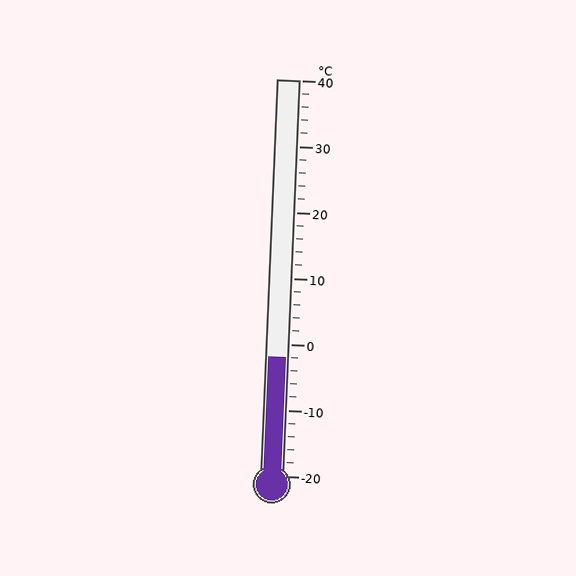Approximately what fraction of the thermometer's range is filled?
The thermometer is filled to approximately 30% of its range.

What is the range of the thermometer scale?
The thermometer scale ranges from -20°C to 40°C.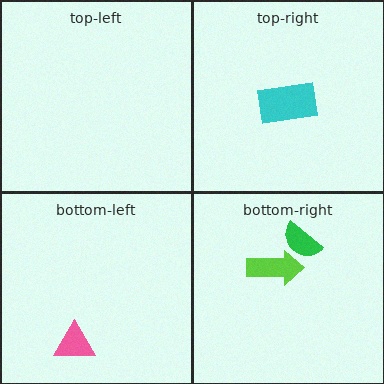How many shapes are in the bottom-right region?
2.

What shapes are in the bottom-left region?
The pink triangle.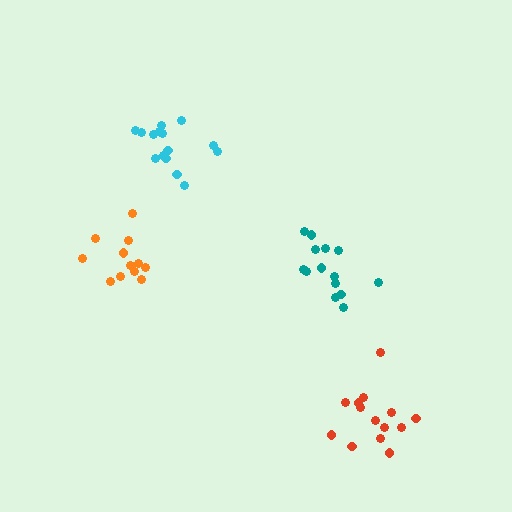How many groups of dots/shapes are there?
There are 4 groups.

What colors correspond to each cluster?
The clusters are colored: cyan, teal, orange, red.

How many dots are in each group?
Group 1: 15 dots, Group 2: 14 dots, Group 3: 12 dots, Group 4: 14 dots (55 total).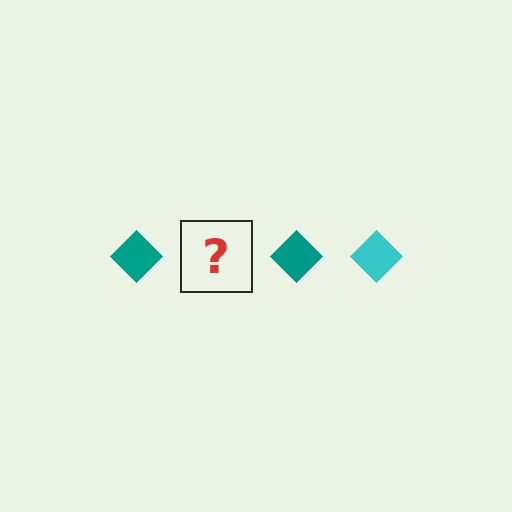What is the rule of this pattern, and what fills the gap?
The rule is that the pattern cycles through teal, cyan diamonds. The gap should be filled with a cyan diamond.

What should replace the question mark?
The question mark should be replaced with a cyan diamond.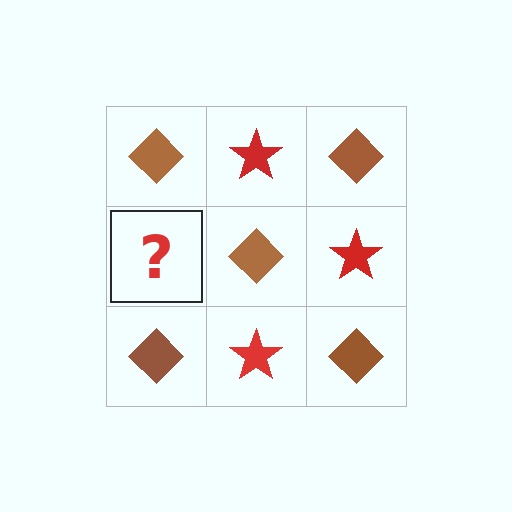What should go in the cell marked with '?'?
The missing cell should contain a red star.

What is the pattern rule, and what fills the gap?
The rule is that it alternates brown diamond and red star in a checkerboard pattern. The gap should be filled with a red star.